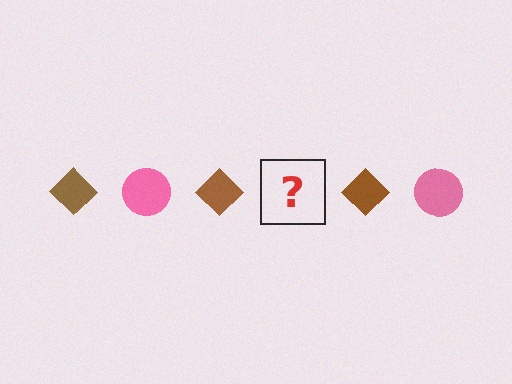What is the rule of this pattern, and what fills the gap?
The rule is that the pattern alternates between brown diamond and pink circle. The gap should be filled with a pink circle.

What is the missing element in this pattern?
The missing element is a pink circle.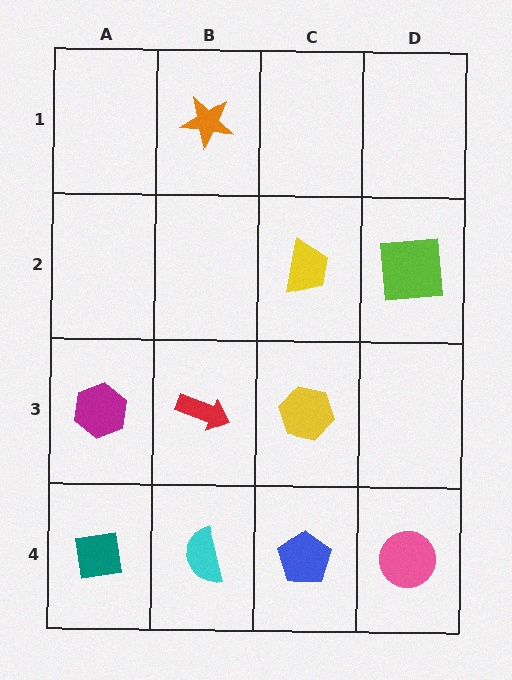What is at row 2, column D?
A lime square.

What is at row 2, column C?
A yellow trapezoid.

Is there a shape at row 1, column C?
No, that cell is empty.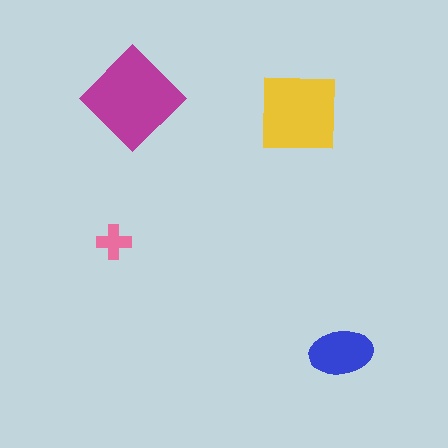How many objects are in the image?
There are 4 objects in the image.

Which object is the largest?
The magenta diamond.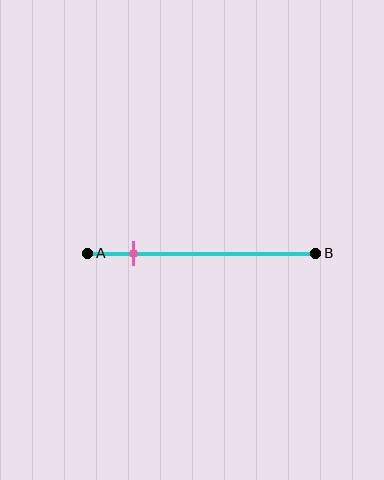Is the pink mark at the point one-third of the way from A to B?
No, the mark is at about 20% from A, not at the 33% one-third point.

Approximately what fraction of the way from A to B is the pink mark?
The pink mark is approximately 20% of the way from A to B.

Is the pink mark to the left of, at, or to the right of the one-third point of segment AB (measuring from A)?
The pink mark is to the left of the one-third point of segment AB.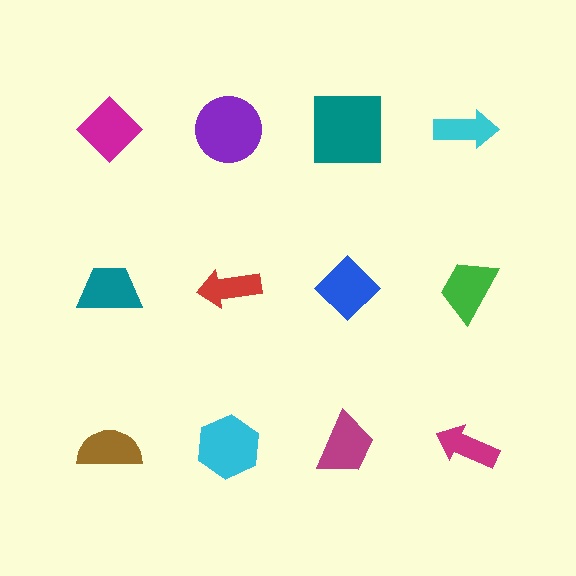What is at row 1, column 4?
A cyan arrow.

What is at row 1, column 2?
A purple circle.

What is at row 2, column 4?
A green trapezoid.